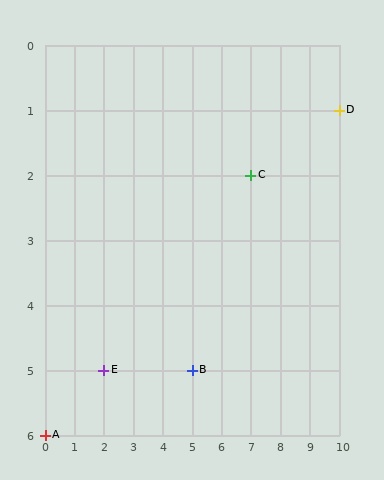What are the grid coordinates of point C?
Point C is at grid coordinates (7, 2).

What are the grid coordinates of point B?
Point B is at grid coordinates (5, 5).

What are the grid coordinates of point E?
Point E is at grid coordinates (2, 5).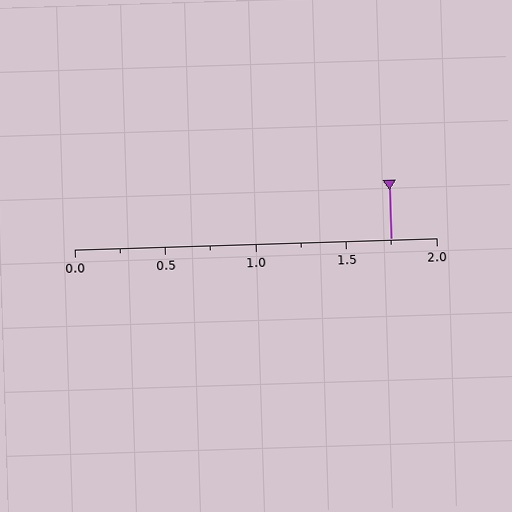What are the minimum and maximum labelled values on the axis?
The axis runs from 0.0 to 2.0.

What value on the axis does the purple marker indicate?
The marker indicates approximately 1.75.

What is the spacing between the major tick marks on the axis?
The major ticks are spaced 0.5 apart.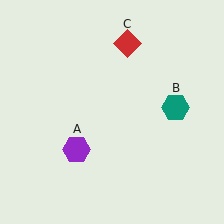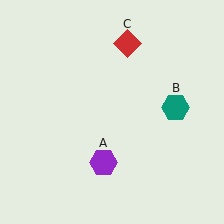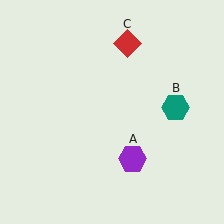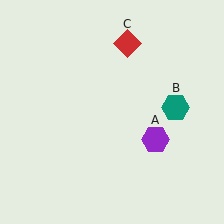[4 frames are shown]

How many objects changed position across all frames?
1 object changed position: purple hexagon (object A).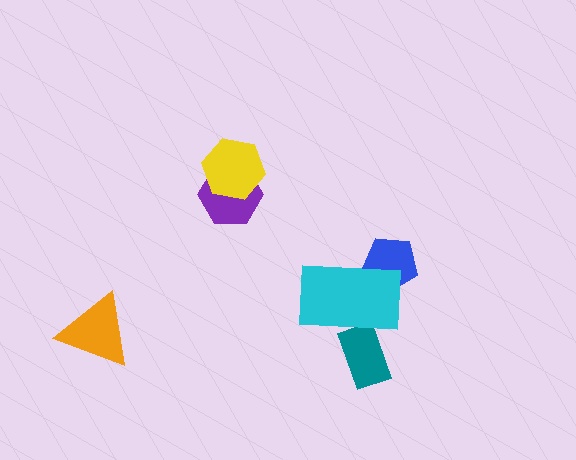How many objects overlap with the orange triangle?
0 objects overlap with the orange triangle.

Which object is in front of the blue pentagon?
The cyan rectangle is in front of the blue pentagon.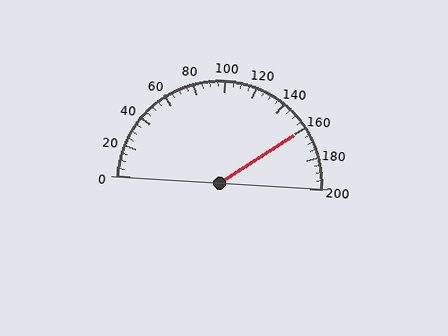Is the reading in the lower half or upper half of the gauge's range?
The reading is in the upper half of the range (0 to 200).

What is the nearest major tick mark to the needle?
The nearest major tick mark is 160.